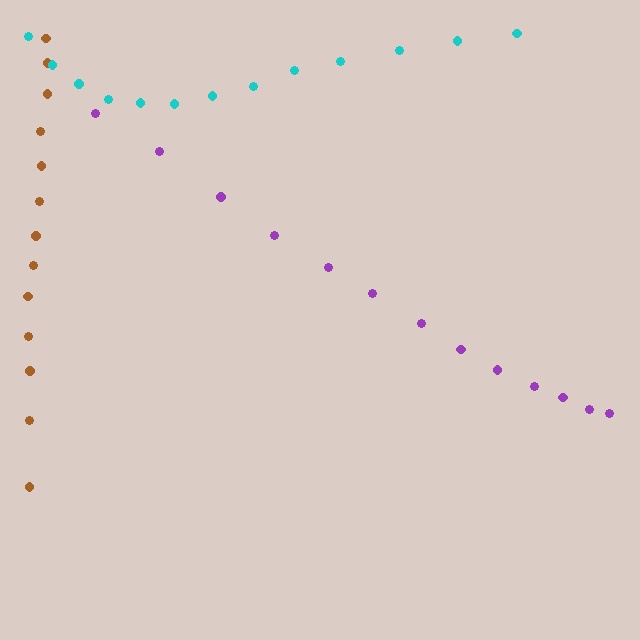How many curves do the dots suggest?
There are 3 distinct paths.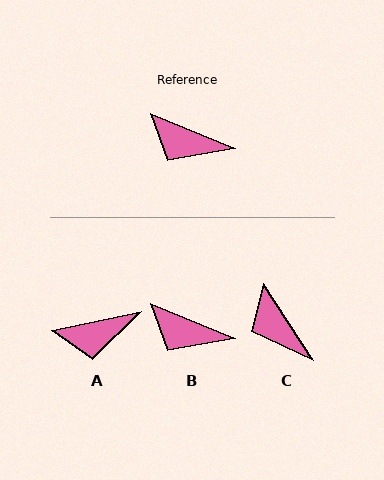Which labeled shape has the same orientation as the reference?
B.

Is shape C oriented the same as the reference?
No, it is off by about 34 degrees.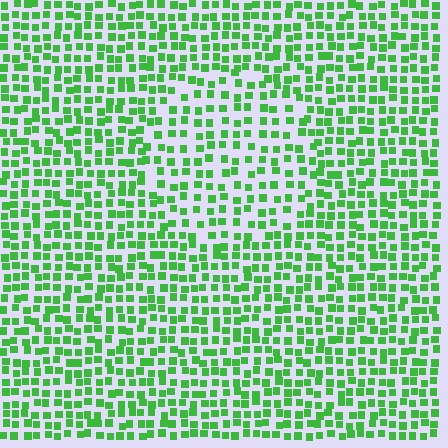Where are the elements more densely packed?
The elements are more densely packed outside the circle boundary.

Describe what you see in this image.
The image contains small green elements arranged at two different densities. A circle-shaped region is visible where the elements are less densely packed than the surrounding area.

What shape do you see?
I see a circle.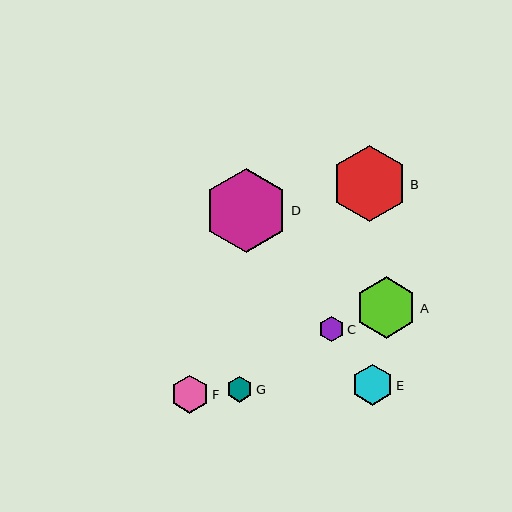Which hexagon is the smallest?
Hexagon C is the smallest with a size of approximately 25 pixels.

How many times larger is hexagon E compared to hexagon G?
Hexagon E is approximately 1.6 times the size of hexagon G.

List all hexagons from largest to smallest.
From largest to smallest: D, B, A, E, F, G, C.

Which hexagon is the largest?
Hexagon D is the largest with a size of approximately 84 pixels.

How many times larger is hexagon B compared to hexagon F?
Hexagon B is approximately 2.0 times the size of hexagon F.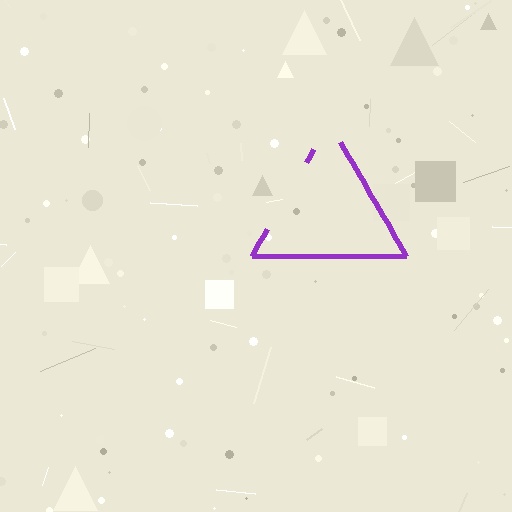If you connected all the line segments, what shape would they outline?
They would outline a triangle.